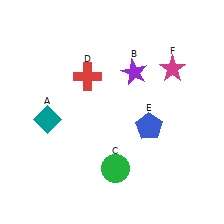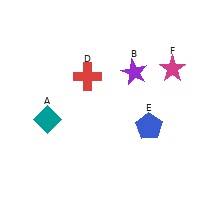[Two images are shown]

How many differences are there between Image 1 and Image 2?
There is 1 difference between the two images.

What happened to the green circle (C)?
The green circle (C) was removed in Image 2. It was in the bottom-right area of Image 1.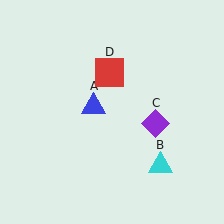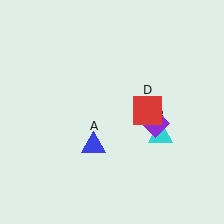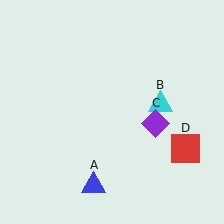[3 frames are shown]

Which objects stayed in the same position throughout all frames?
Purple diamond (object C) remained stationary.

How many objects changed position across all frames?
3 objects changed position: blue triangle (object A), cyan triangle (object B), red square (object D).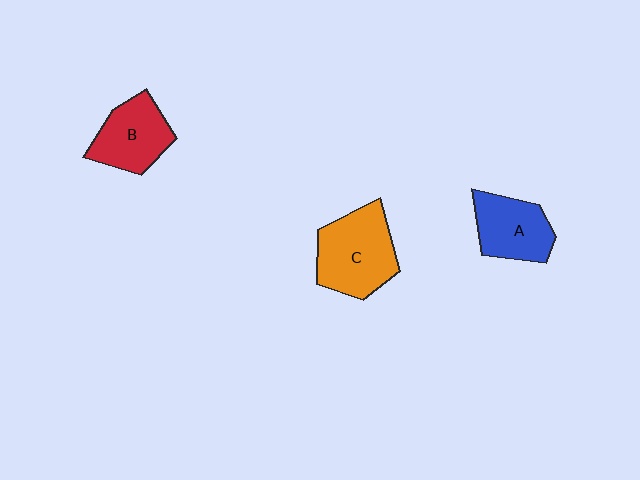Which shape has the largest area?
Shape C (orange).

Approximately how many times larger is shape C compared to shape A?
Approximately 1.3 times.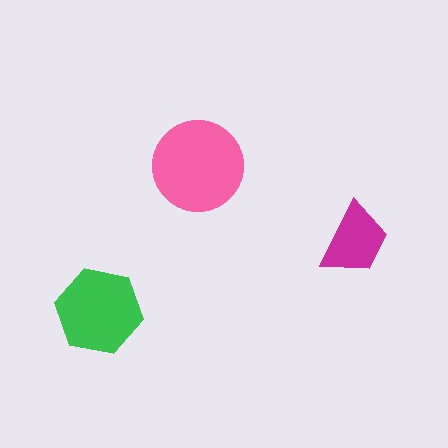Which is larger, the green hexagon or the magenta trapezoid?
The green hexagon.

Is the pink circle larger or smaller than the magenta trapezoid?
Larger.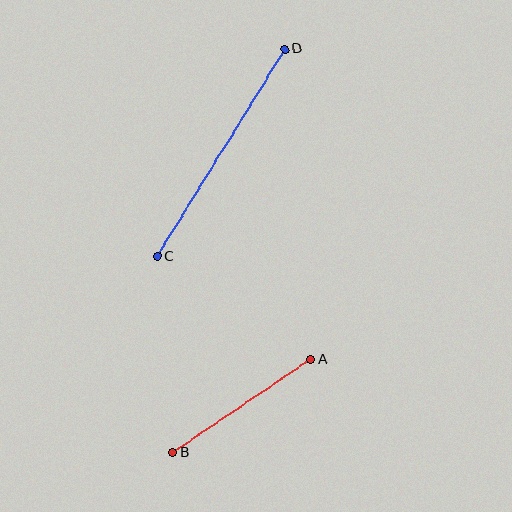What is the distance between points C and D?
The distance is approximately 243 pixels.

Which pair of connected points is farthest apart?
Points C and D are farthest apart.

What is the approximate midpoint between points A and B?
The midpoint is at approximately (241, 406) pixels.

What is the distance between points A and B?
The distance is approximately 166 pixels.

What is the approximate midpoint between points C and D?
The midpoint is at approximately (221, 153) pixels.